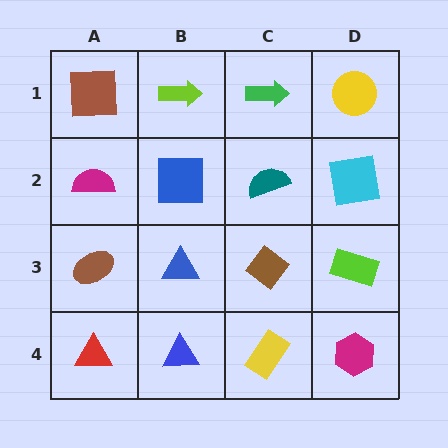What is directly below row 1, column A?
A magenta semicircle.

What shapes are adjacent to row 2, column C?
A green arrow (row 1, column C), a brown diamond (row 3, column C), a blue square (row 2, column B), a cyan square (row 2, column D).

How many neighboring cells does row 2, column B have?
4.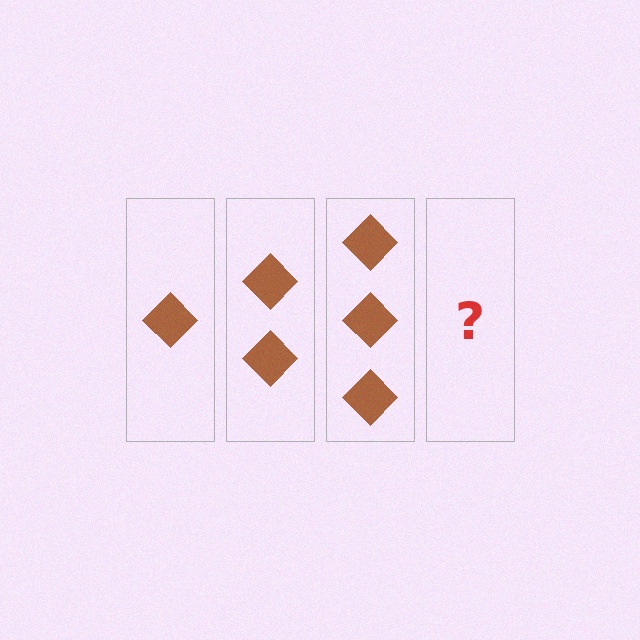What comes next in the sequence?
The next element should be 4 diamonds.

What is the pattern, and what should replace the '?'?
The pattern is that each step adds one more diamond. The '?' should be 4 diamonds.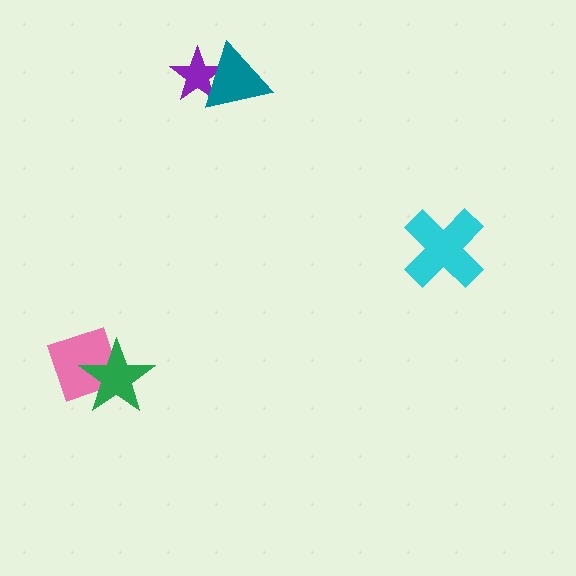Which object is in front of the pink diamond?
The green star is in front of the pink diamond.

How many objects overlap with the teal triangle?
1 object overlaps with the teal triangle.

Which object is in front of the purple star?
The teal triangle is in front of the purple star.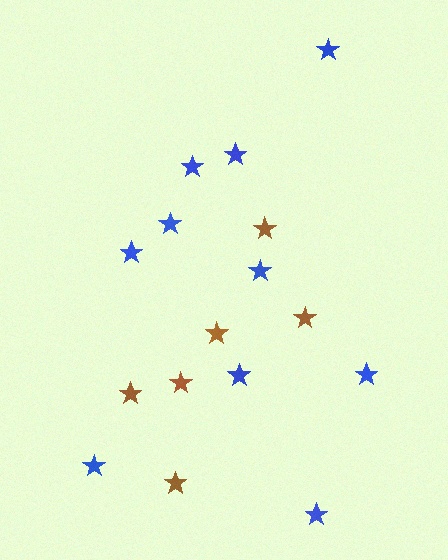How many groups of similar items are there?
There are 2 groups: one group of brown stars (6) and one group of blue stars (10).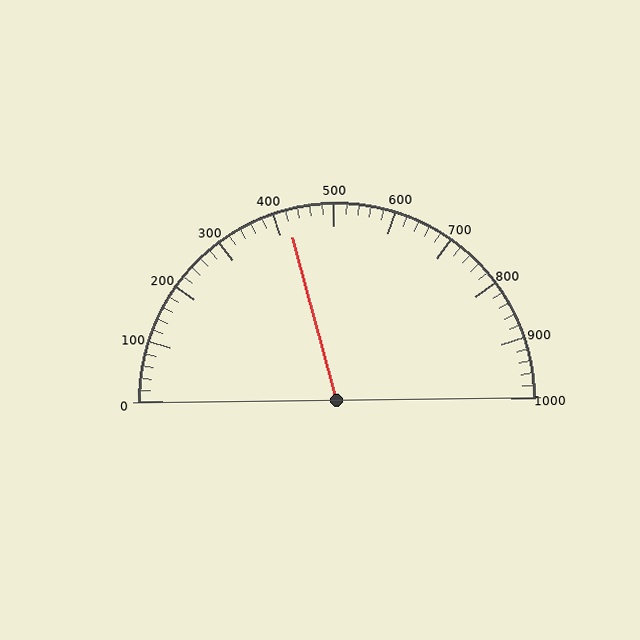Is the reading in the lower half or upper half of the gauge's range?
The reading is in the lower half of the range (0 to 1000).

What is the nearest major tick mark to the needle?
The nearest major tick mark is 400.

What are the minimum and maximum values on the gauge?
The gauge ranges from 0 to 1000.